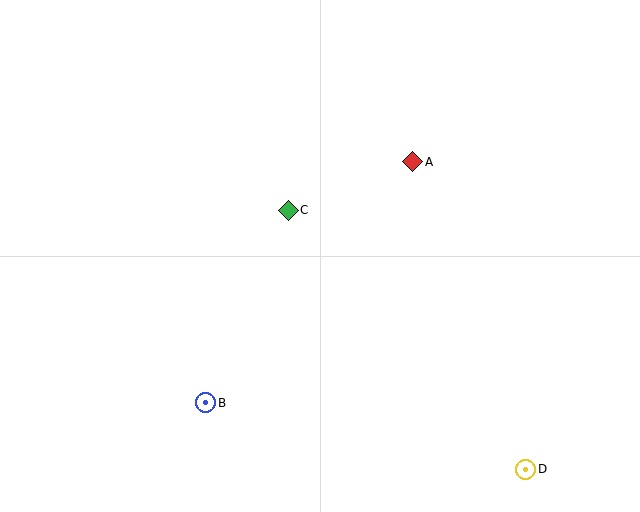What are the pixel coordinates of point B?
Point B is at (206, 403).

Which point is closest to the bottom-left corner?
Point B is closest to the bottom-left corner.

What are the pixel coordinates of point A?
Point A is at (413, 162).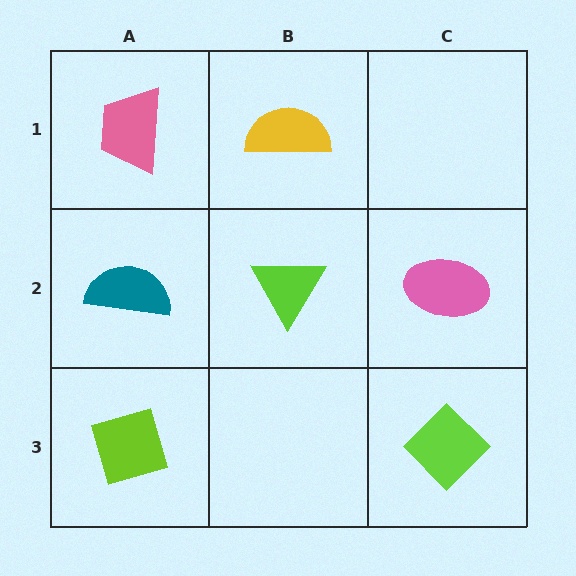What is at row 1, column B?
A yellow semicircle.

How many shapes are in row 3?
2 shapes.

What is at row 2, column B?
A lime triangle.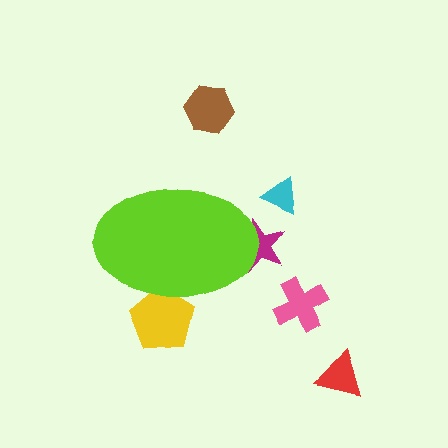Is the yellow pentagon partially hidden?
Yes, the yellow pentagon is partially hidden behind the lime ellipse.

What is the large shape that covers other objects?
A lime ellipse.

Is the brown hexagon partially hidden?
No, the brown hexagon is fully visible.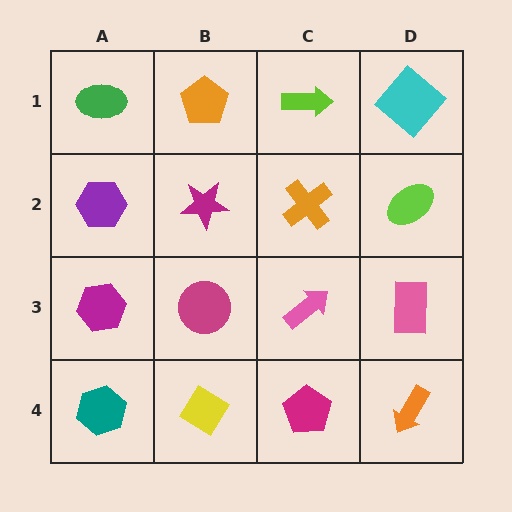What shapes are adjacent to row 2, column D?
A cyan diamond (row 1, column D), a pink rectangle (row 3, column D), an orange cross (row 2, column C).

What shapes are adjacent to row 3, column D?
A lime ellipse (row 2, column D), an orange arrow (row 4, column D), a pink arrow (row 3, column C).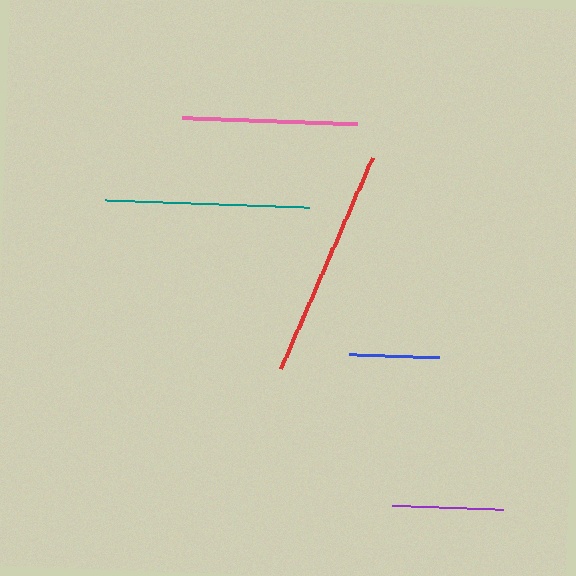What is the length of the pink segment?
The pink segment is approximately 174 pixels long.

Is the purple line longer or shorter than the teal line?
The teal line is longer than the purple line.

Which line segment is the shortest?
The blue line is the shortest at approximately 90 pixels.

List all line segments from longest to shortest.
From longest to shortest: red, teal, pink, purple, blue.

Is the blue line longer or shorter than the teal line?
The teal line is longer than the blue line.